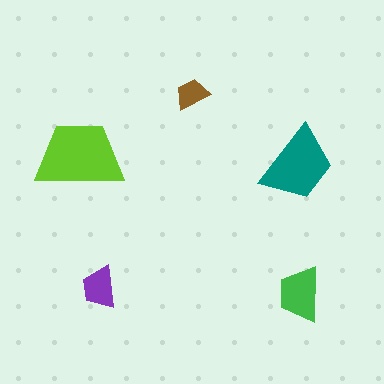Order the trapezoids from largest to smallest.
the lime one, the teal one, the green one, the purple one, the brown one.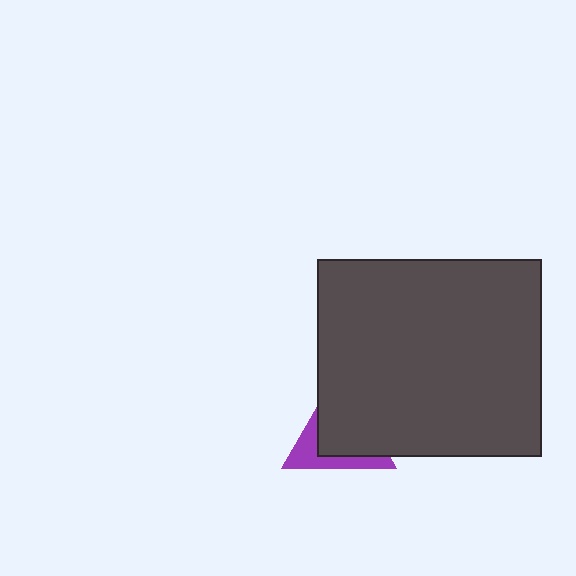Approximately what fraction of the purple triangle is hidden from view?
Roughly 65% of the purple triangle is hidden behind the dark gray rectangle.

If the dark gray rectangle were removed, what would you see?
You would see the complete purple triangle.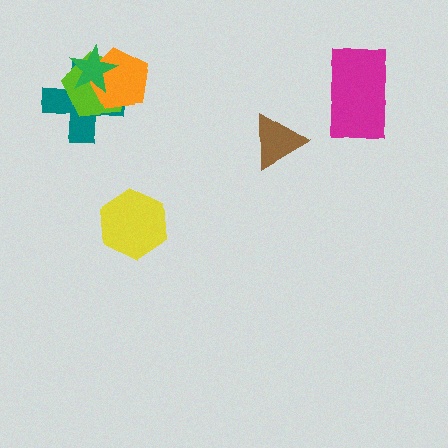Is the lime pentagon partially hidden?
Yes, it is partially covered by another shape.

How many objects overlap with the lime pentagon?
3 objects overlap with the lime pentagon.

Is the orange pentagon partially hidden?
Yes, it is partially covered by another shape.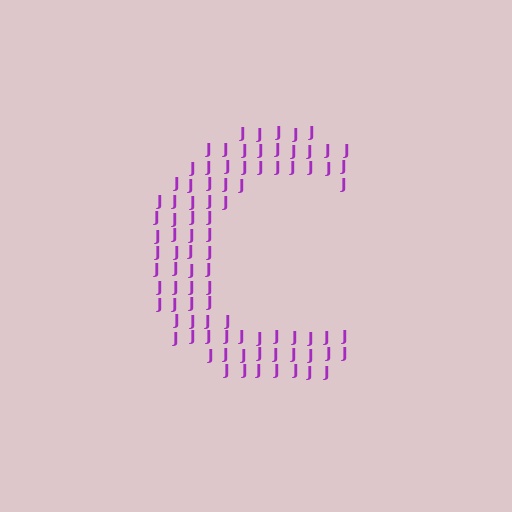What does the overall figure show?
The overall figure shows the letter C.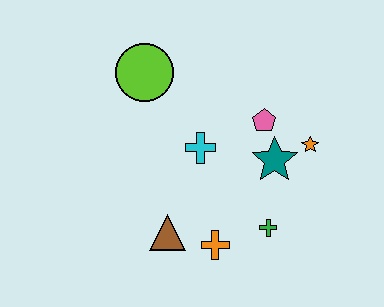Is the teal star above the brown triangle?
Yes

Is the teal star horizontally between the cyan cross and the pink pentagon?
No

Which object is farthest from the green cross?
The lime circle is farthest from the green cross.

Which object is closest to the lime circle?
The cyan cross is closest to the lime circle.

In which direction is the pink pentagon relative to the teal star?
The pink pentagon is above the teal star.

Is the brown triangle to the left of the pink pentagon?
Yes